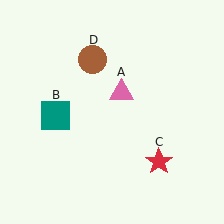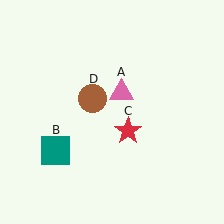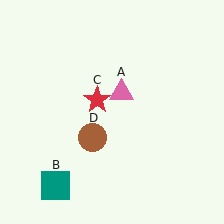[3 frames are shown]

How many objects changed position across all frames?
3 objects changed position: teal square (object B), red star (object C), brown circle (object D).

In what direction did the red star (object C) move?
The red star (object C) moved up and to the left.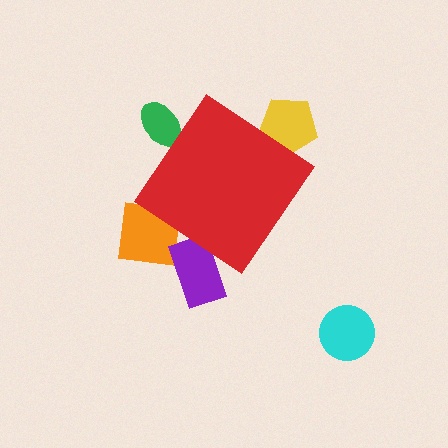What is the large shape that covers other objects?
A red diamond.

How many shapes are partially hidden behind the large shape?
4 shapes are partially hidden.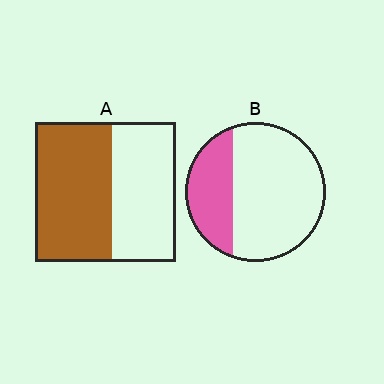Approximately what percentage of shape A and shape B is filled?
A is approximately 55% and B is approximately 30%.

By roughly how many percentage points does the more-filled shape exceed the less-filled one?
By roughly 25 percentage points (A over B).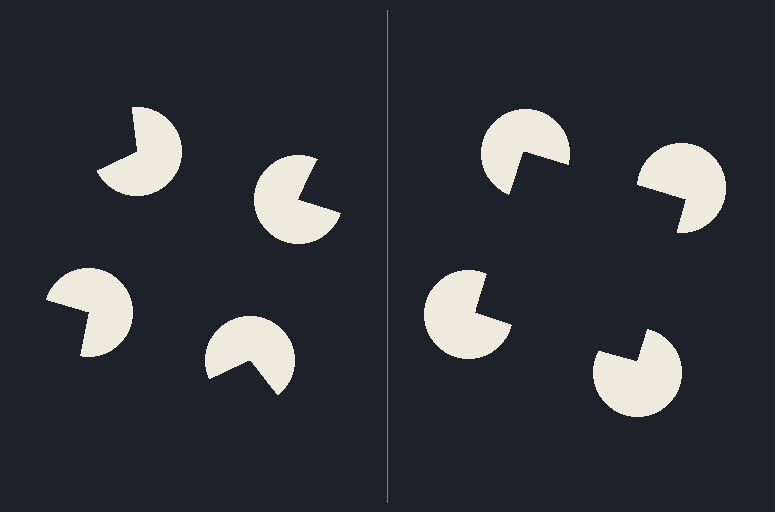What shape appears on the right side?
An illusory square.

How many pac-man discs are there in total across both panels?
8 — 4 on each side.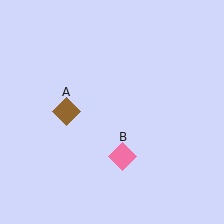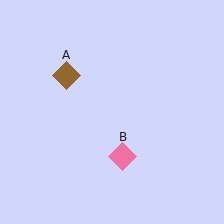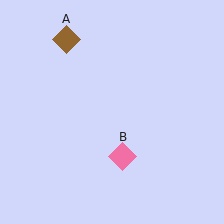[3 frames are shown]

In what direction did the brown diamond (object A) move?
The brown diamond (object A) moved up.